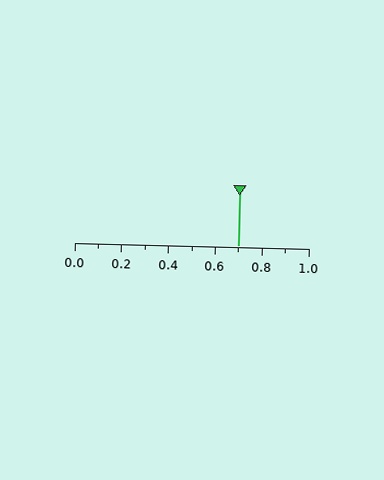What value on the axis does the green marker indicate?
The marker indicates approximately 0.7.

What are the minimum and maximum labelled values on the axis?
The axis runs from 0.0 to 1.0.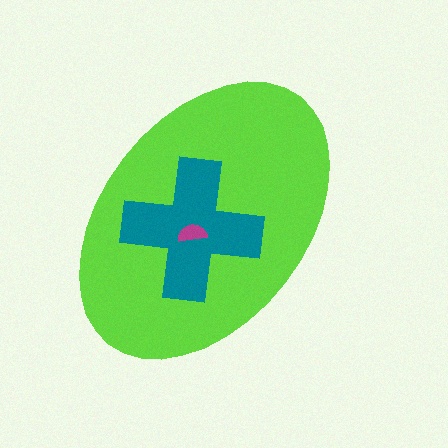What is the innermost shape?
The magenta semicircle.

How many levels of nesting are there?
3.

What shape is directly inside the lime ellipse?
The teal cross.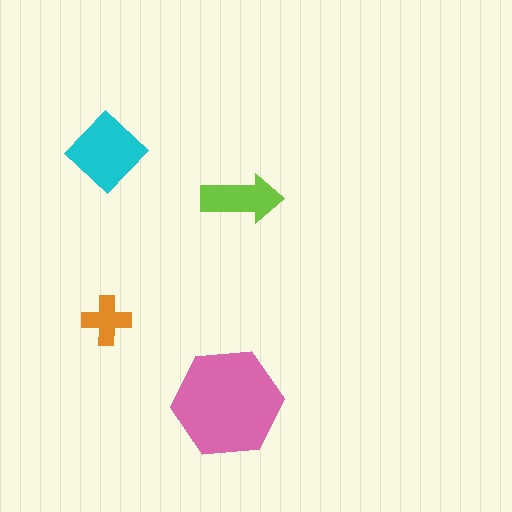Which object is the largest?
The pink hexagon.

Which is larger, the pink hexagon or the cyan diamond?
The pink hexagon.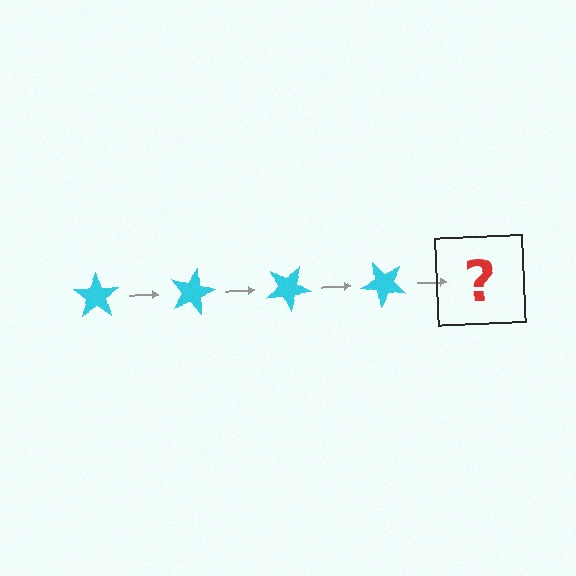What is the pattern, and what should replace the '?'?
The pattern is that the star rotates 15 degrees each step. The '?' should be a cyan star rotated 60 degrees.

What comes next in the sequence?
The next element should be a cyan star rotated 60 degrees.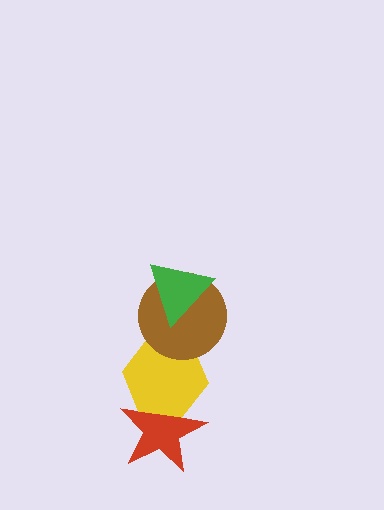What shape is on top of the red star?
The yellow hexagon is on top of the red star.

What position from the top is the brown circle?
The brown circle is 2nd from the top.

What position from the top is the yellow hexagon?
The yellow hexagon is 3rd from the top.